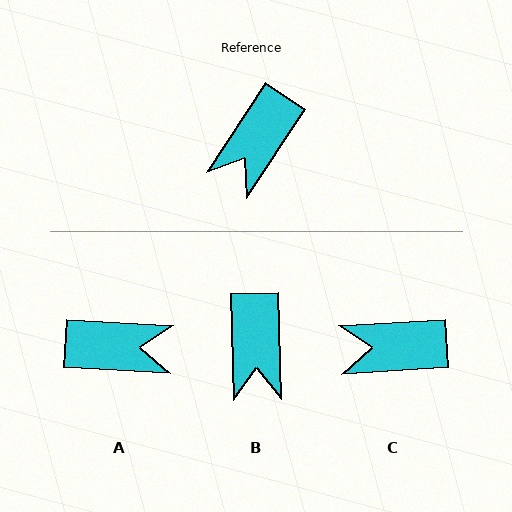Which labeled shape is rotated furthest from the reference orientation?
A, about 120 degrees away.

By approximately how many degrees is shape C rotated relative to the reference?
Approximately 53 degrees clockwise.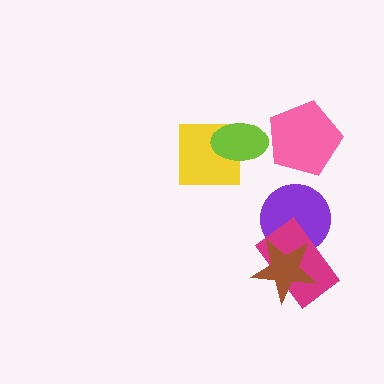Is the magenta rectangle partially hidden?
Yes, it is partially covered by another shape.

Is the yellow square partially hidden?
Yes, it is partially covered by another shape.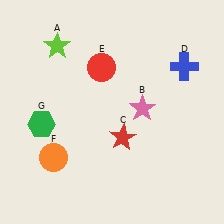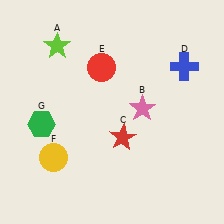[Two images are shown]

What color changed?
The circle (F) changed from orange in Image 1 to yellow in Image 2.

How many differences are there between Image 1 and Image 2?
There is 1 difference between the two images.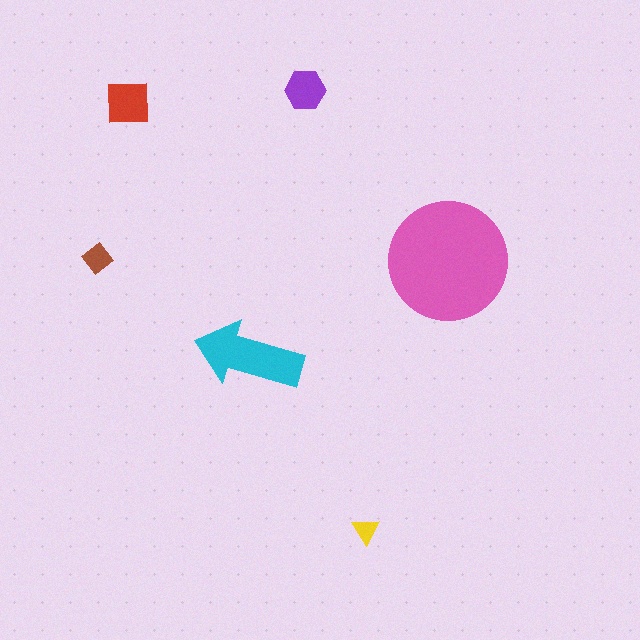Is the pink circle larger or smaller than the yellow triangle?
Larger.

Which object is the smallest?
The yellow triangle.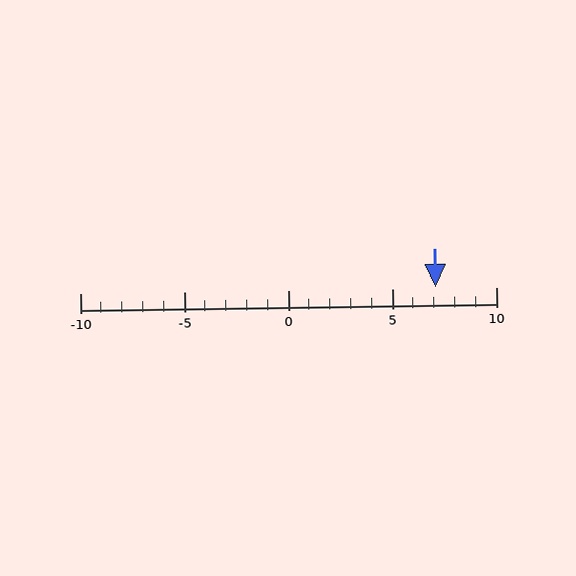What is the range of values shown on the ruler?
The ruler shows values from -10 to 10.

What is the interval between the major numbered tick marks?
The major tick marks are spaced 5 units apart.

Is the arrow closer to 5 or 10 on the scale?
The arrow is closer to 5.